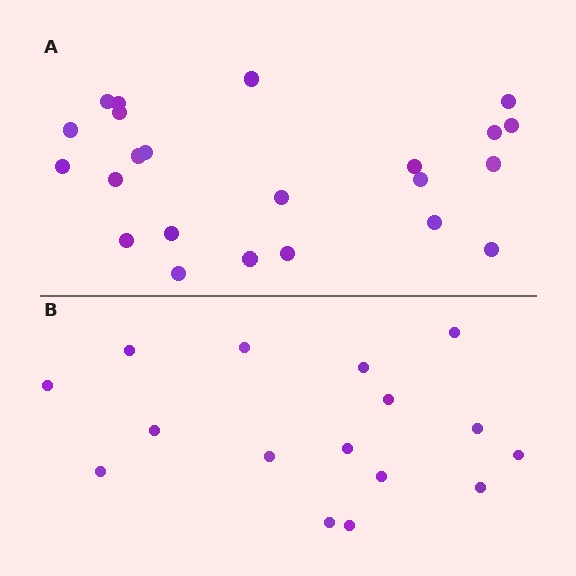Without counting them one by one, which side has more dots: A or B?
Region A (the top region) has more dots.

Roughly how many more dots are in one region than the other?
Region A has roughly 8 or so more dots than region B.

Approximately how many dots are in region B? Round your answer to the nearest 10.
About 20 dots. (The exact count is 16, which rounds to 20.)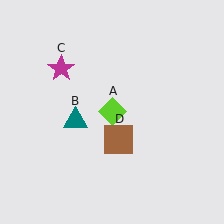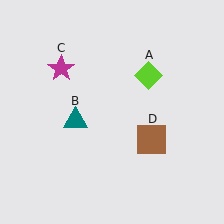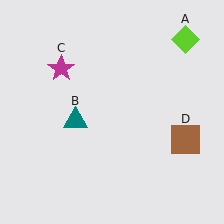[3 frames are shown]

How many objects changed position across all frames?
2 objects changed position: lime diamond (object A), brown square (object D).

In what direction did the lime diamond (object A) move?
The lime diamond (object A) moved up and to the right.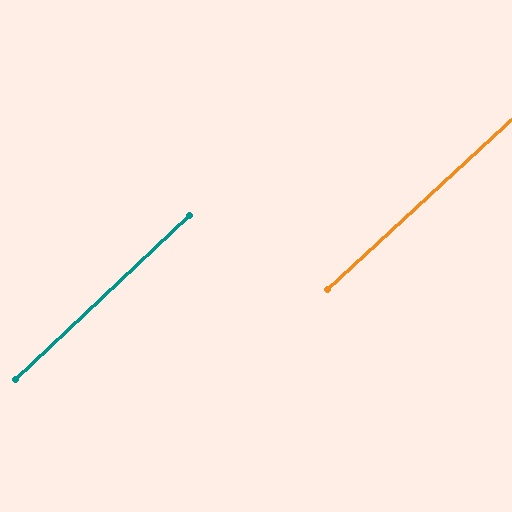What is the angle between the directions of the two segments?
Approximately 1 degree.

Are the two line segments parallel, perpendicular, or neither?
Parallel — their directions differ by only 0.6°.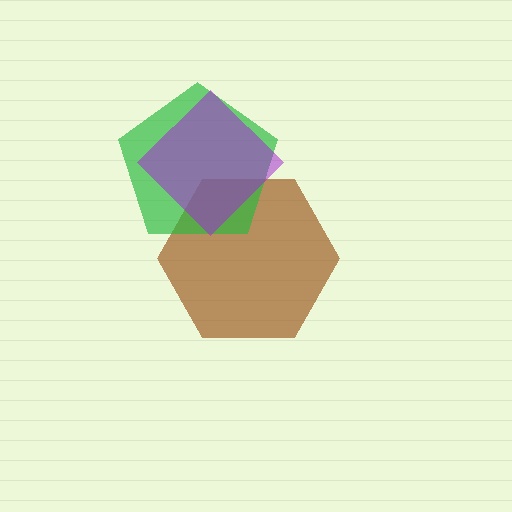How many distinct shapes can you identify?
There are 3 distinct shapes: a brown hexagon, a green pentagon, a purple diamond.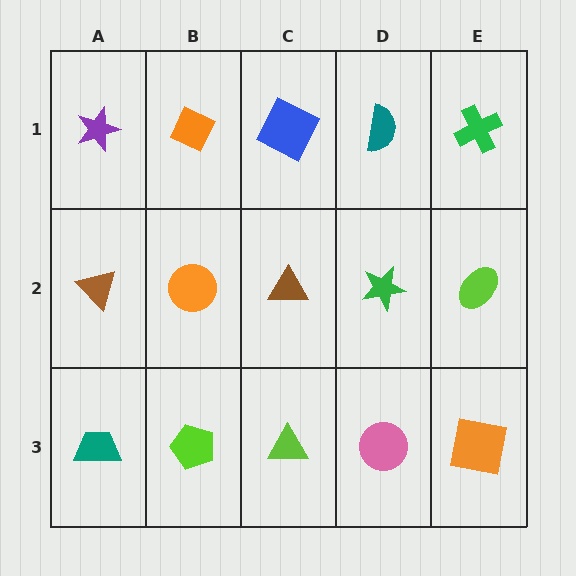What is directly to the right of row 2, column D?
A lime ellipse.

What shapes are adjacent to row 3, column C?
A brown triangle (row 2, column C), a lime pentagon (row 3, column B), a pink circle (row 3, column D).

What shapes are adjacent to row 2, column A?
A purple star (row 1, column A), a teal trapezoid (row 3, column A), an orange circle (row 2, column B).